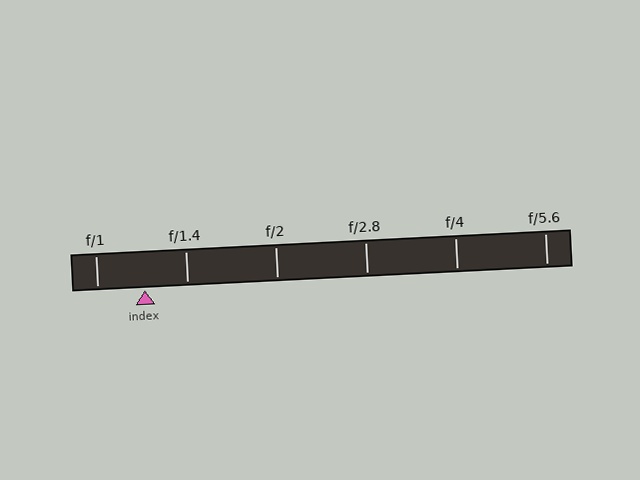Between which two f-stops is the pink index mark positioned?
The index mark is between f/1 and f/1.4.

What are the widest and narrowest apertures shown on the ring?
The widest aperture shown is f/1 and the narrowest is f/5.6.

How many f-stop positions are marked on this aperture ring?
There are 6 f-stop positions marked.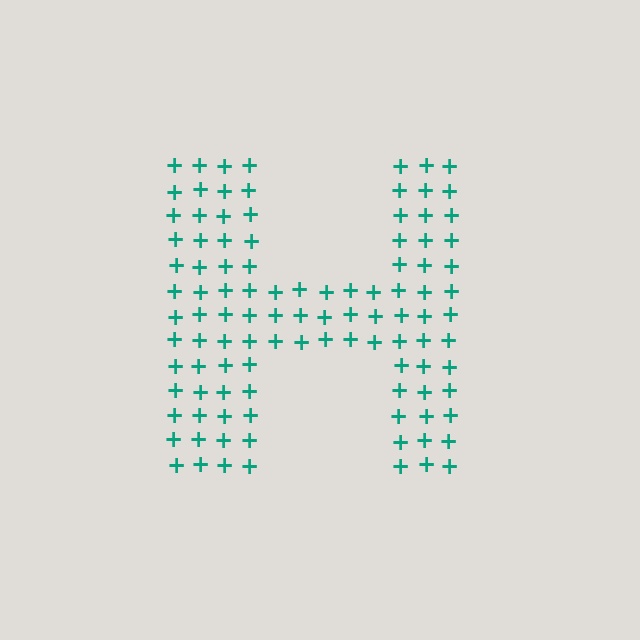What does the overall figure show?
The overall figure shows the letter H.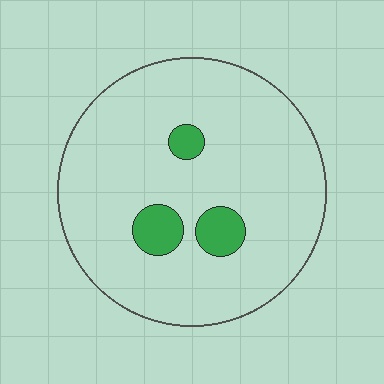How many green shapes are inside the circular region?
3.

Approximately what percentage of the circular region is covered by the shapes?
Approximately 10%.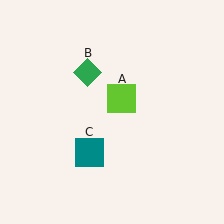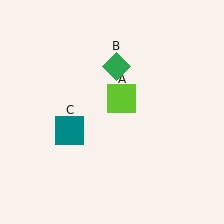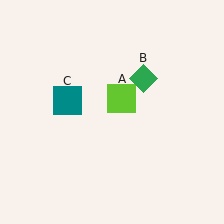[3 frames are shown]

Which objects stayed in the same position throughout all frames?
Lime square (object A) remained stationary.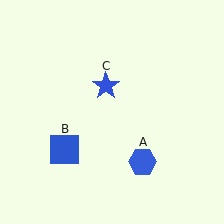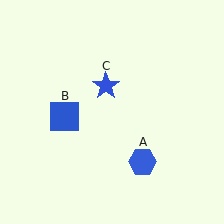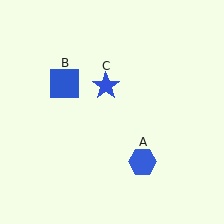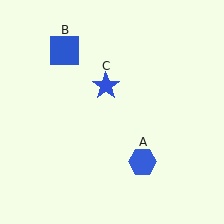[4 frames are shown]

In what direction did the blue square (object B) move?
The blue square (object B) moved up.